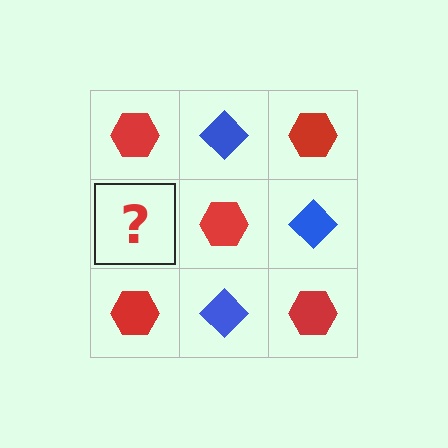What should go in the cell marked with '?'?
The missing cell should contain a blue diamond.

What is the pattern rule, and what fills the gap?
The rule is that it alternates red hexagon and blue diamond in a checkerboard pattern. The gap should be filled with a blue diamond.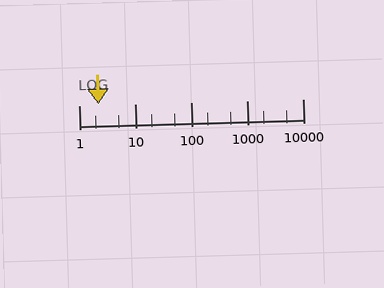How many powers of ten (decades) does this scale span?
The scale spans 4 decades, from 1 to 10000.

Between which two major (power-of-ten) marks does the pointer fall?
The pointer is between 1 and 10.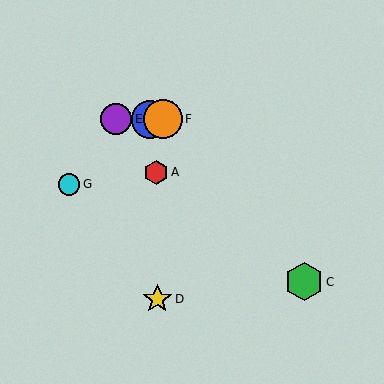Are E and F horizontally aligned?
Yes, both are at y≈119.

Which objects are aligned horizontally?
Objects B, E, F are aligned horizontally.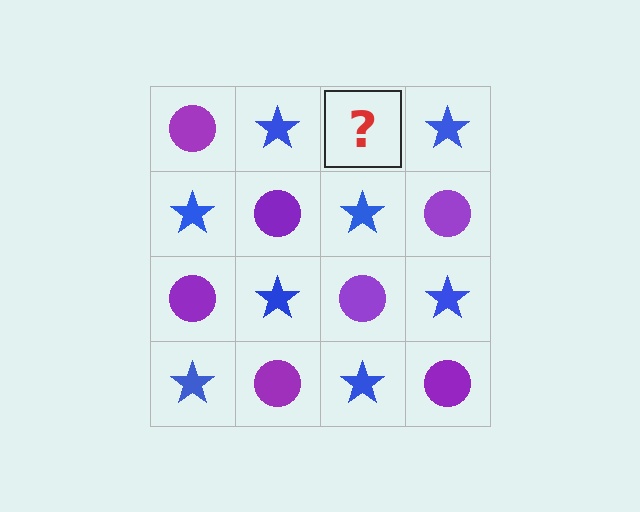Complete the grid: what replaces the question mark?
The question mark should be replaced with a purple circle.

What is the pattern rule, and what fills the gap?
The rule is that it alternates purple circle and blue star in a checkerboard pattern. The gap should be filled with a purple circle.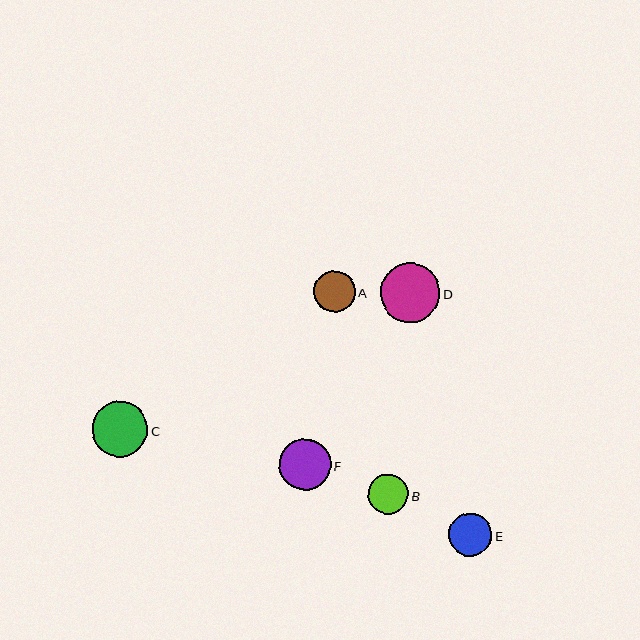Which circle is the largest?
Circle D is the largest with a size of approximately 59 pixels.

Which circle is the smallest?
Circle B is the smallest with a size of approximately 40 pixels.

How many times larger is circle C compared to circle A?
Circle C is approximately 1.4 times the size of circle A.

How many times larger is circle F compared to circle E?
Circle F is approximately 1.2 times the size of circle E.